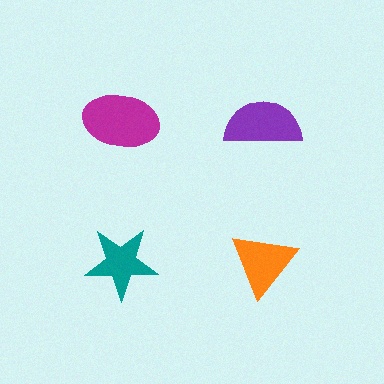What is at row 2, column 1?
A teal star.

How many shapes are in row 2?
2 shapes.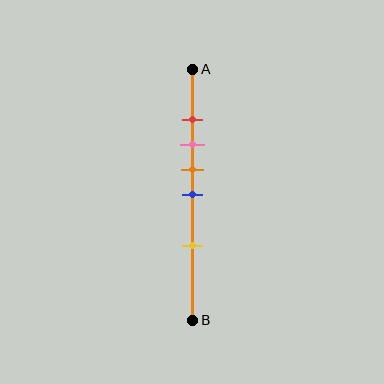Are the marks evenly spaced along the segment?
No, the marks are not evenly spaced.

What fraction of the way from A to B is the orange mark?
The orange mark is approximately 40% (0.4) of the way from A to B.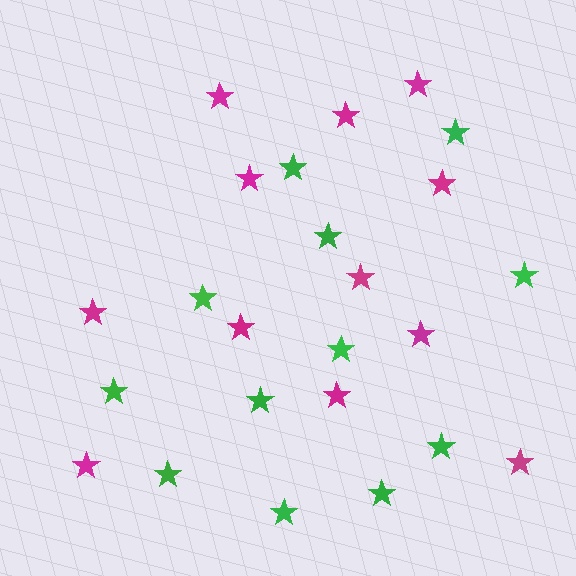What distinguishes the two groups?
There are 2 groups: one group of green stars (12) and one group of magenta stars (12).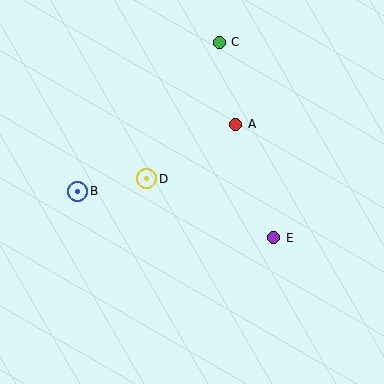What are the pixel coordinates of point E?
Point E is at (274, 238).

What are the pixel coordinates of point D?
Point D is at (147, 179).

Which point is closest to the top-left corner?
Point B is closest to the top-left corner.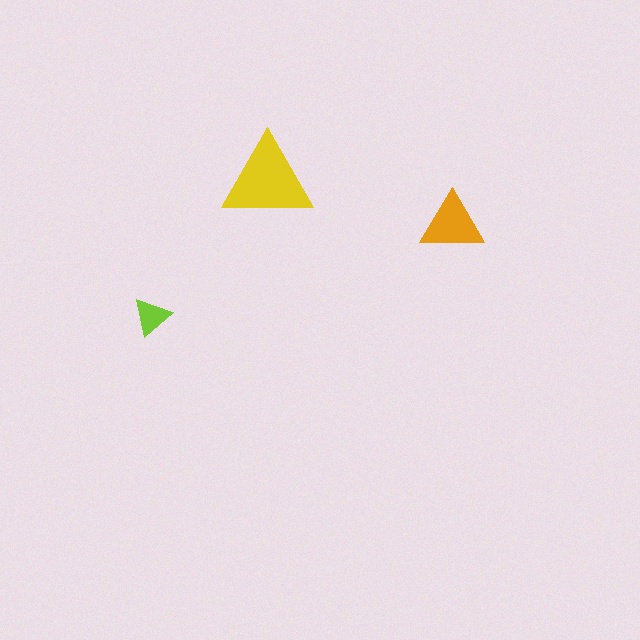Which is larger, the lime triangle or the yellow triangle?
The yellow one.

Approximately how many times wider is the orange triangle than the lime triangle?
About 1.5 times wider.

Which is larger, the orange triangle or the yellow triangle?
The yellow one.